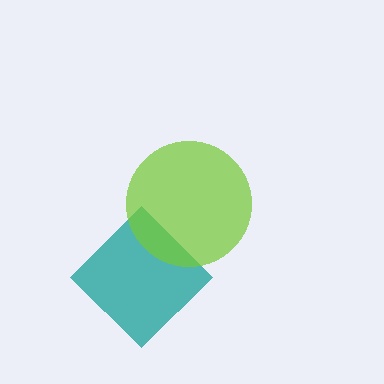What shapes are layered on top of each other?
The layered shapes are: a teal diamond, a lime circle.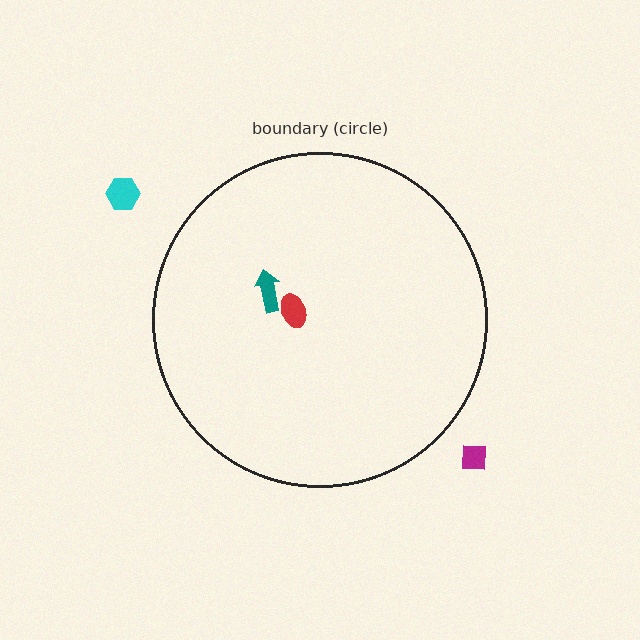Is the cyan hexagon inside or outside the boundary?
Outside.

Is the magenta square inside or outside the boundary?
Outside.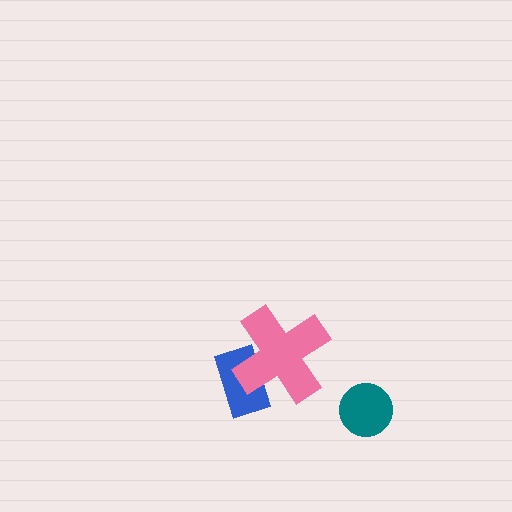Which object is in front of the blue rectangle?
The pink cross is in front of the blue rectangle.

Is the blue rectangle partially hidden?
Yes, it is partially covered by another shape.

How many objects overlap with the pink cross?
1 object overlaps with the pink cross.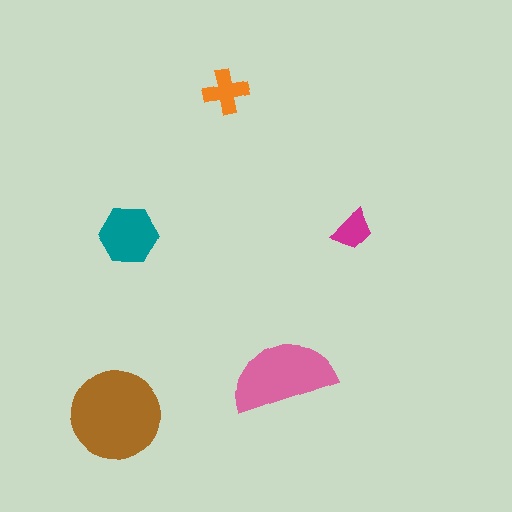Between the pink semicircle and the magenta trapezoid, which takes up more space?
The pink semicircle.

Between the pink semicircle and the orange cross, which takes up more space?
The pink semicircle.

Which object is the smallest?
The magenta trapezoid.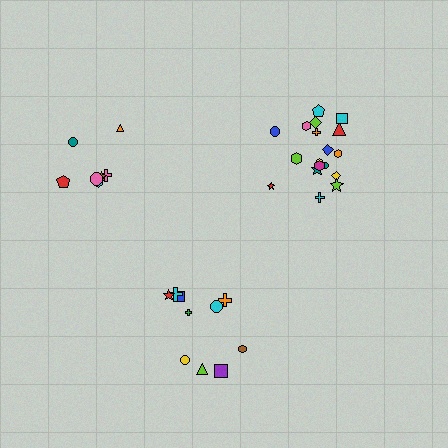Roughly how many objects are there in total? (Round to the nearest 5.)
Roughly 35 objects in total.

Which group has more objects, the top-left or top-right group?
The top-right group.